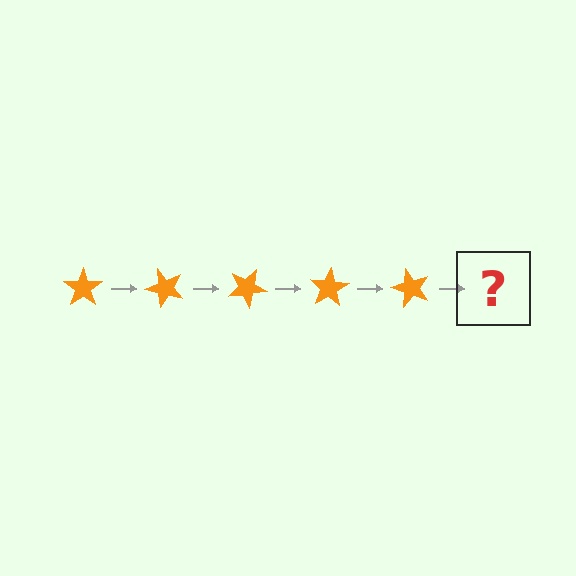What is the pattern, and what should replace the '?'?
The pattern is that the star rotates 50 degrees each step. The '?' should be an orange star rotated 250 degrees.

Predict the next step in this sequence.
The next step is an orange star rotated 250 degrees.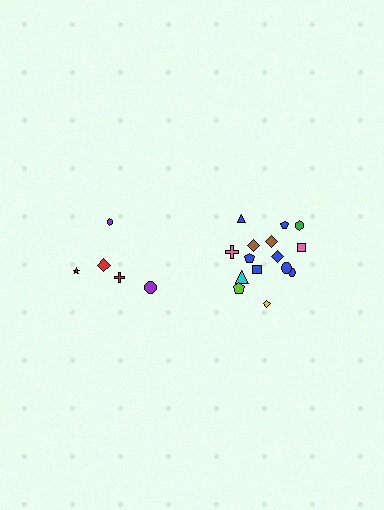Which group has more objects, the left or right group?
The right group.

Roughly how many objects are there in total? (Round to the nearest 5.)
Roughly 20 objects in total.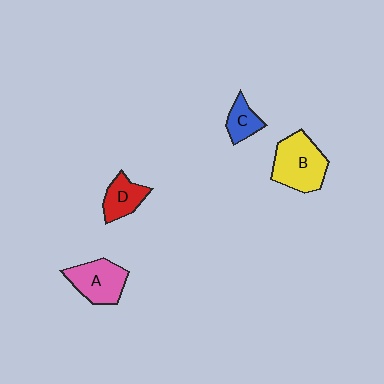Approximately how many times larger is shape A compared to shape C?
Approximately 1.8 times.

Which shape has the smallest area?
Shape C (blue).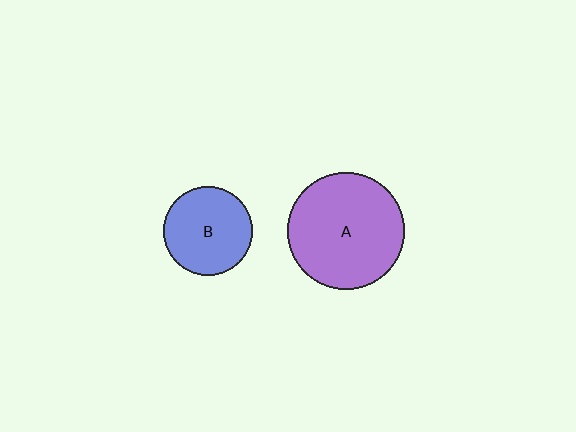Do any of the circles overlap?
No, none of the circles overlap.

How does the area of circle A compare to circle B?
Approximately 1.7 times.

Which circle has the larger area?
Circle A (purple).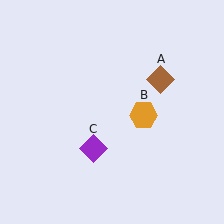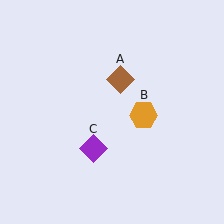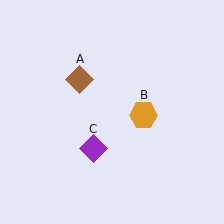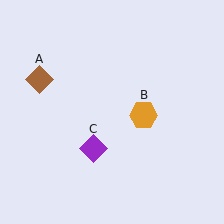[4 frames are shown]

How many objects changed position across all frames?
1 object changed position: brown diamond (object A).